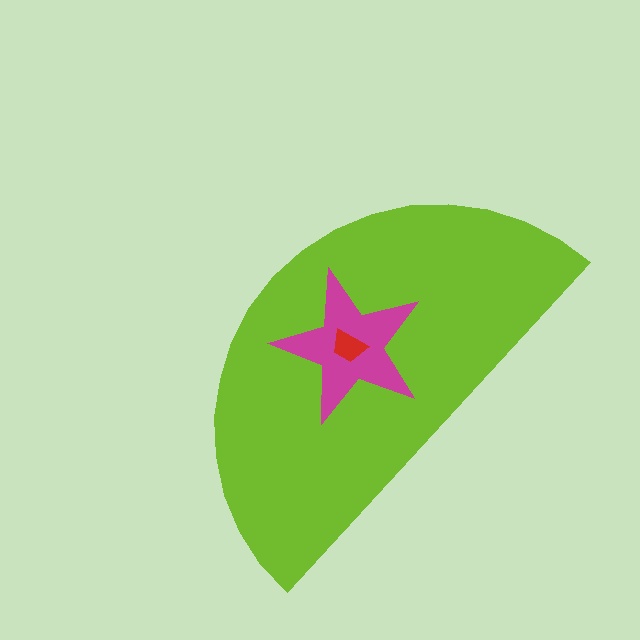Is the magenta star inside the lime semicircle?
Yes.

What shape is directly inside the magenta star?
The red trapezoid.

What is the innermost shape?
The red trapezoid.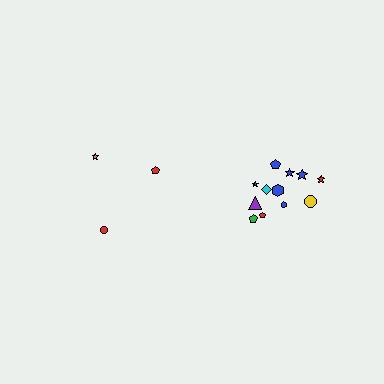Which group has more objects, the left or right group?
The right group.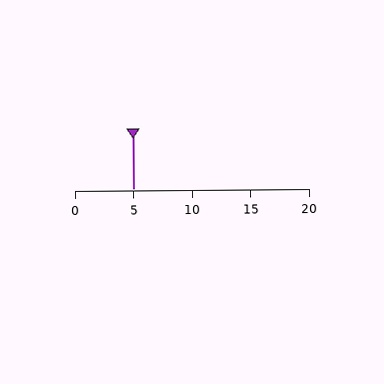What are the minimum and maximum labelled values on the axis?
The axis runs from 0 to 20.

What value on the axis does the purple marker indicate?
The marker indicates approximately 5.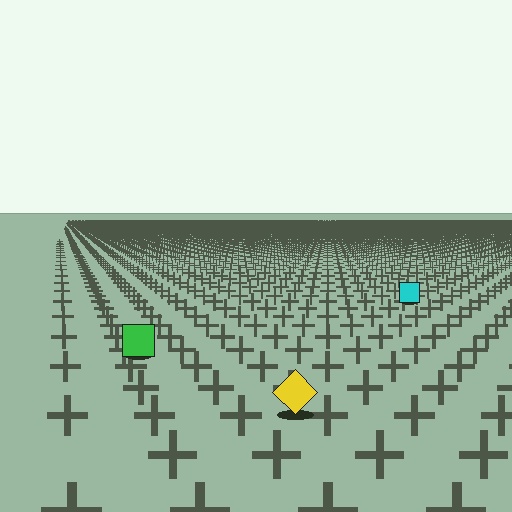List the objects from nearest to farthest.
From nearest to farthest: the yellow diamond, the green square, the cyan square.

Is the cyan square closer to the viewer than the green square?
No. The green square is closer — you can tell from the texture gradient: the ground texture is coarser near it.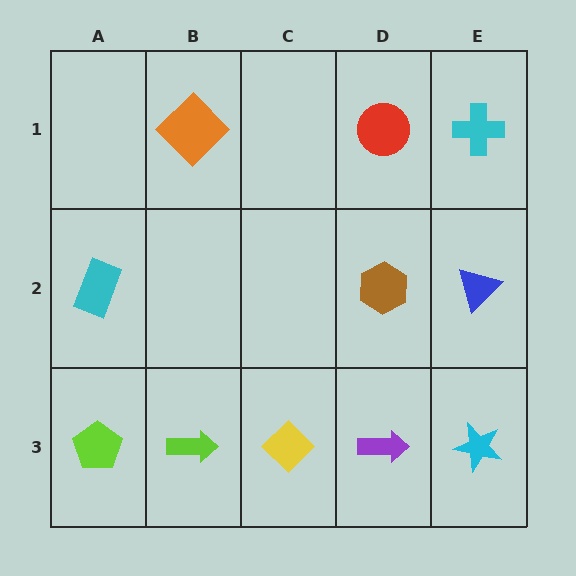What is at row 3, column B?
A lime arrow.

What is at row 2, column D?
A brown hexagon.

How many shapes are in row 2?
3 shapes.